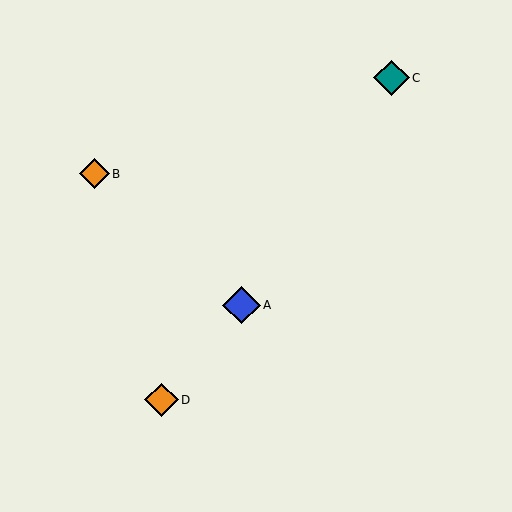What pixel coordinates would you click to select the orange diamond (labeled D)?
Click at (161, 400) to select the orange diamond D.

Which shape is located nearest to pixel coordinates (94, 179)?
The orange diamond (labeled B) at (94, 174) is nearest to that location.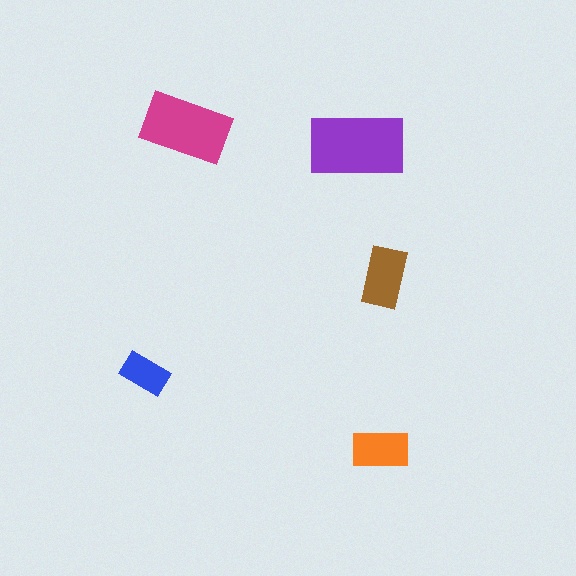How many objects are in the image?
There are 5 objects in the image.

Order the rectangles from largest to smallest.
the purple one, the magenta one, the brown one, the orange one, the blue one.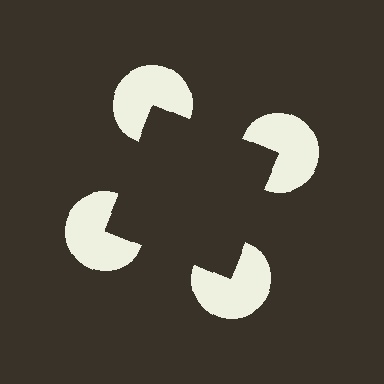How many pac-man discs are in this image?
There are 4 — one at each vertex of the illusory square.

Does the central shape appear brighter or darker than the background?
It typically appears slightly darker than the background, even though no actual brightness change is drawn.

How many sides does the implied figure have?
4 sides.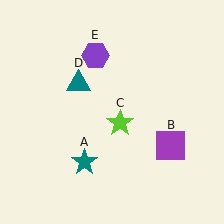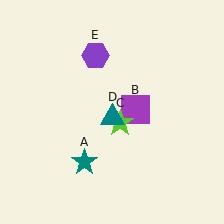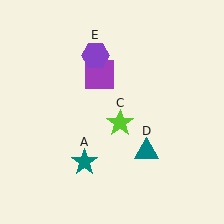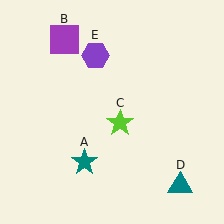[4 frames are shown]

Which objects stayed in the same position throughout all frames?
Teal star (object A) and lime star (object C) and purple hexagon (object E) remained stationary.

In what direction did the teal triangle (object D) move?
The teal triangle (object D) moved down and to the right.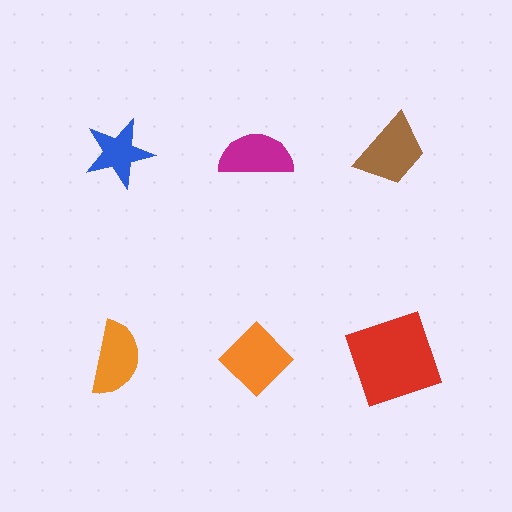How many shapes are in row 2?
3 shapes.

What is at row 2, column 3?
A red square.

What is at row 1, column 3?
A brown trapezoid.